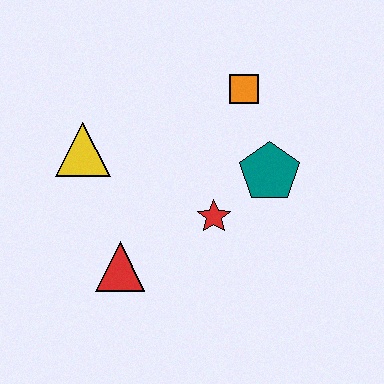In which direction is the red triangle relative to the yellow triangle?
The red triangle is below the yellow triangle.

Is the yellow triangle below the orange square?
Yes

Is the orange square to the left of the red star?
No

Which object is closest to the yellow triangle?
The red triangle is closest to the yellow triangle.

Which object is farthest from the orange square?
The red triangle is farthest from the orange square.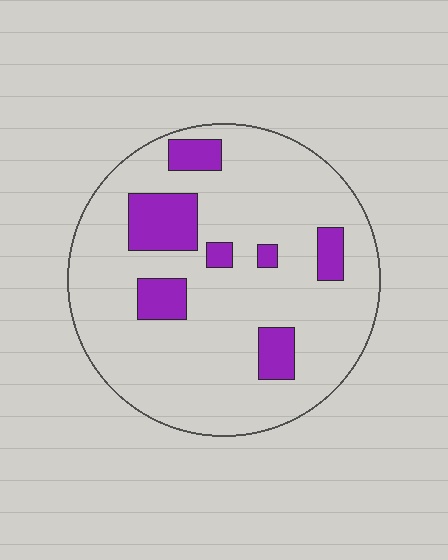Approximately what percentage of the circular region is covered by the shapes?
Approximately 15%.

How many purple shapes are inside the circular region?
7.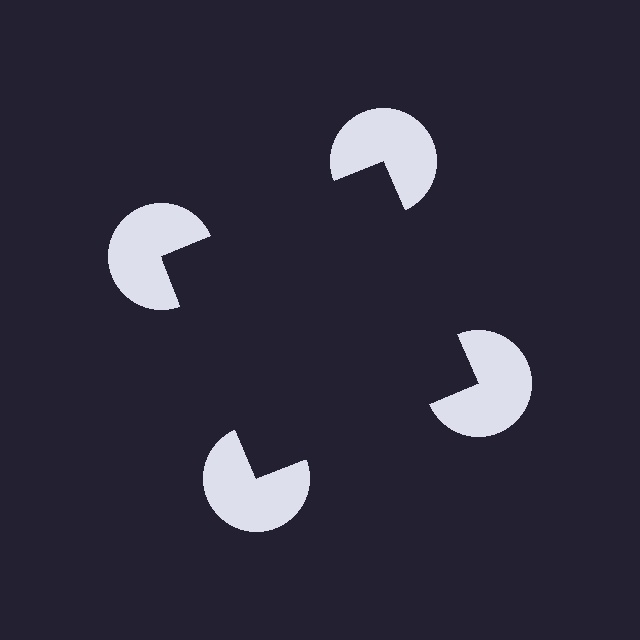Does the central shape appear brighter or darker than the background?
It typically appears slightly darker than the background, even though no actual brightness change is drawn.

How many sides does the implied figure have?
4 sides.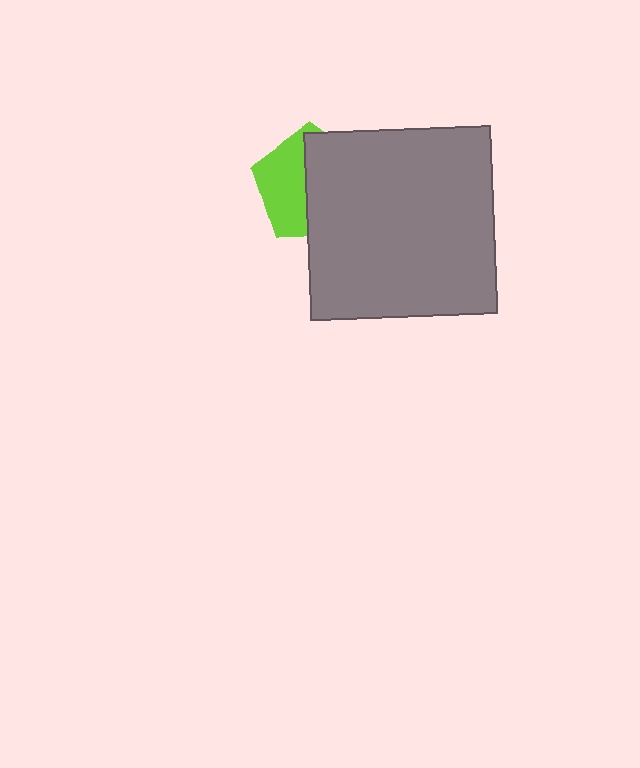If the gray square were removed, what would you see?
You would see the complete lime pentagon.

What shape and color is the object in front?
The object in front is a gray square.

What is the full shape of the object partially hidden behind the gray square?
The partially hidden object is a lime pentagon.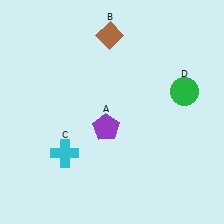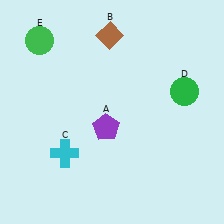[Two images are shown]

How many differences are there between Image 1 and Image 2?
There is 1 difference between the two images.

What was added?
A green circle (E) was added in Image 2.